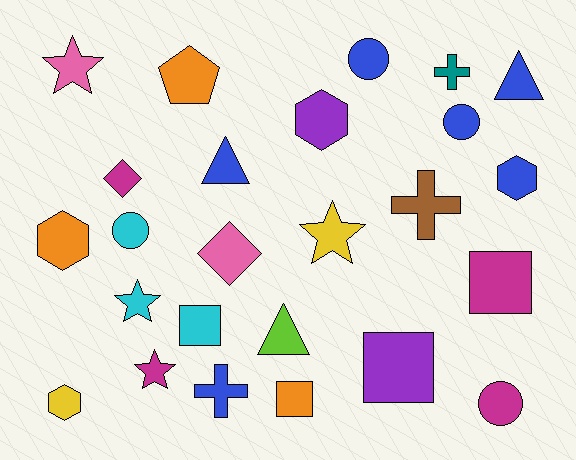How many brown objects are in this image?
There is 1 brown object.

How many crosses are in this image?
There are 3 crosses.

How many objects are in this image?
There are 25 objects.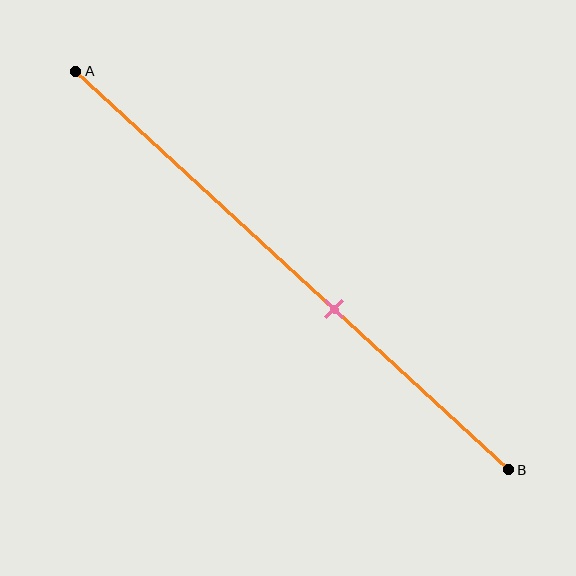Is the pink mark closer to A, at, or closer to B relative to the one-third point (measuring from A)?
The pink mark is closer to point B than the one-third point of segment AB.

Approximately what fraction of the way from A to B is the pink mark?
The pink mark is approximately 60% of the way from A to B.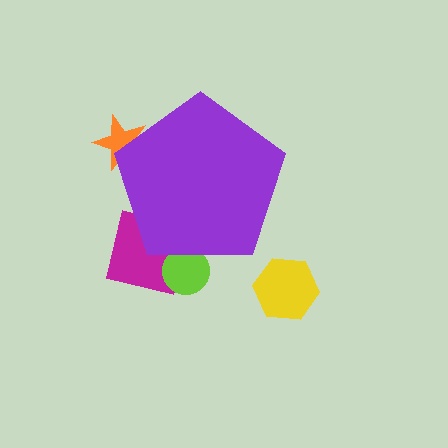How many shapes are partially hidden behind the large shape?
3 shapes are partially hidden.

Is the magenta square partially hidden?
Yes, the magenta square is partially hidden behind the purple pentagon.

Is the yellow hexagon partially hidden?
No, the yellow hexagon is fully visible.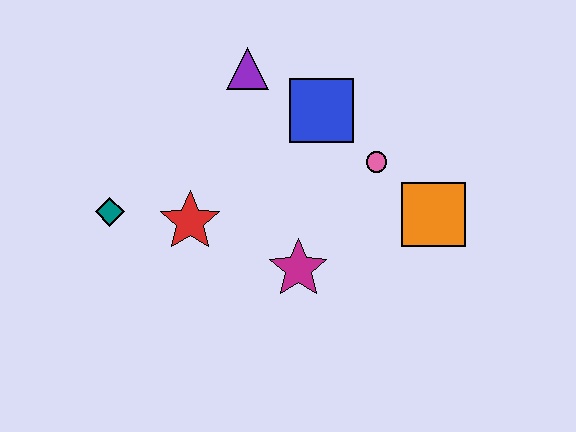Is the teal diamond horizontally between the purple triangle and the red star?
No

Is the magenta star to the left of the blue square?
Yes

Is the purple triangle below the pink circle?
No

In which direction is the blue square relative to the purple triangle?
The blue square is to the right of the purple triangle.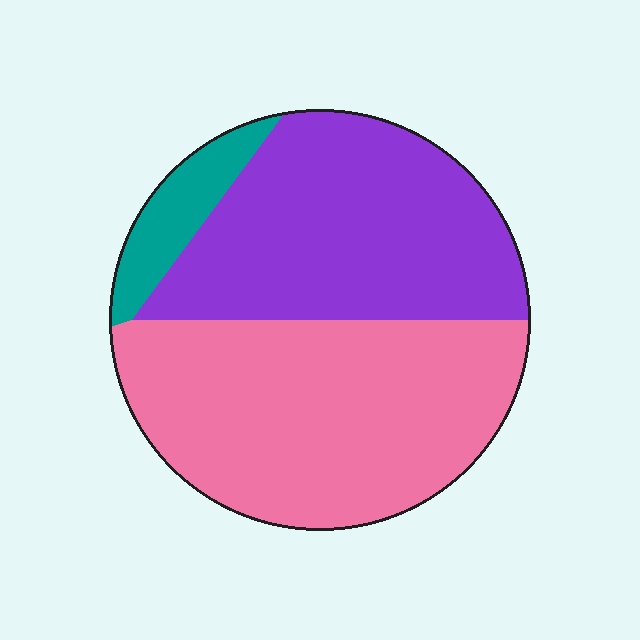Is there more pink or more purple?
Pink.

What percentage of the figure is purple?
Purple takes up between a third and a half of the figure.